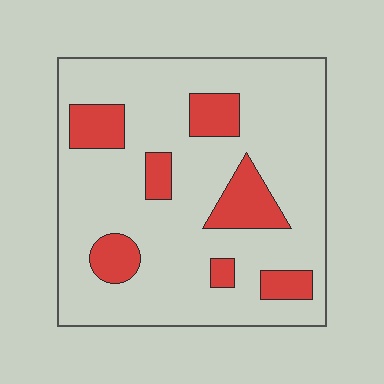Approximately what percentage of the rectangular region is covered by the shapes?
Approximately 20%.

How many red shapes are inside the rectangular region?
7.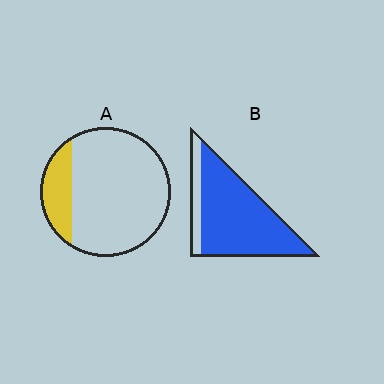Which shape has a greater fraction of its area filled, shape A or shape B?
Shape B.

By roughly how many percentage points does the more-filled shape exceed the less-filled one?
By roughly 65 percentage points (B over A).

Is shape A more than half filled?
No.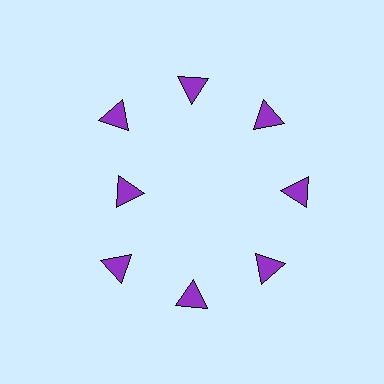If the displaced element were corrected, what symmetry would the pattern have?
It would have 8-fold rotational symmetry — the pattern would map onto itself every 45 degrees.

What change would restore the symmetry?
The symmetry would be restored by moving it outward, back onto the ring so that all 8 triangles sit at equal angles and equal distance from the center.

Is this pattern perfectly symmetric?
No. The 8 purple triangles are arranged in a ring, but one element near the 9 o'clock position is pulled inward toward the center, breaking the 8-fold rotational symmetry.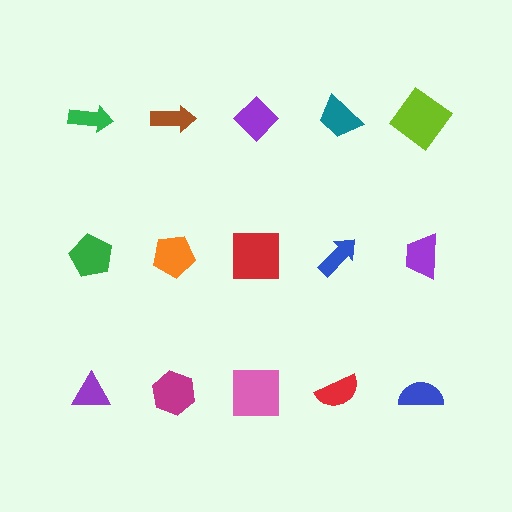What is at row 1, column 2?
A brown arrow.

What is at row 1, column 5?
A lime diamond.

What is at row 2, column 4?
A blue arrow.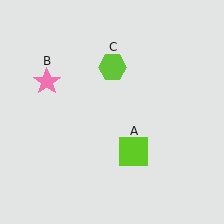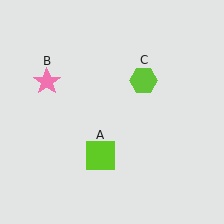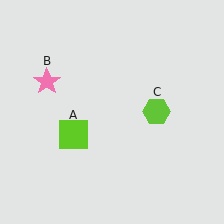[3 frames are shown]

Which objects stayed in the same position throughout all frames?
Pink star (object B) remained stationary.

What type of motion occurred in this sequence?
The lime square (object A), lime hexagon (object C) rotated clockwise around the center of the scene.